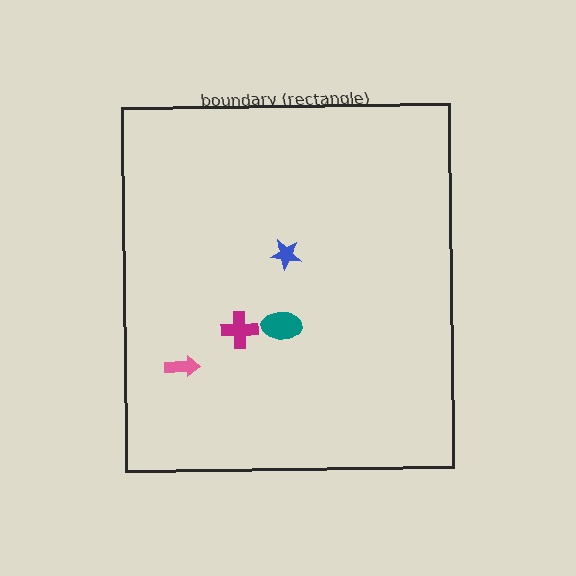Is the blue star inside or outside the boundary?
Inside.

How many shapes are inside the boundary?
4 inside, 0 outside.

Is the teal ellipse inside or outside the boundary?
Inside.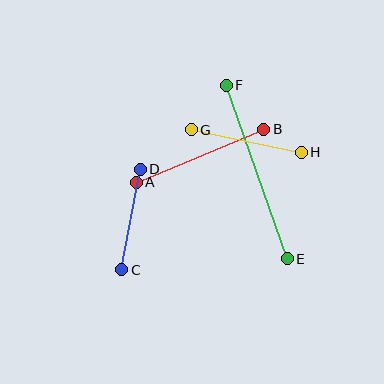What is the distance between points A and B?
The distance is approximately 138 pixels.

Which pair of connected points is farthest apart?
Points E and F are farthest apart.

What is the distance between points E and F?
The distance is approximately 184 pixels.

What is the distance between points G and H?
The distance is approximately 113 pixels.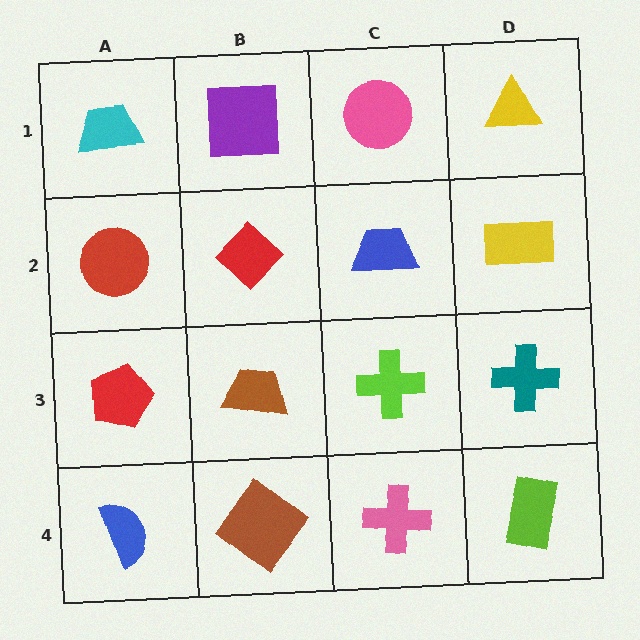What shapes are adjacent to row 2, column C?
A pink circle (row 1, column C), a lime cross (row 3, column C), a red diamond (row 2, column B), a yellow rectangle (row 2, column D).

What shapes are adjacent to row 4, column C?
A lime cross (row 3, column C), a brown diamond (row 4, column B), a lime rectangle (row 4, column D).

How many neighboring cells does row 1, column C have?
3.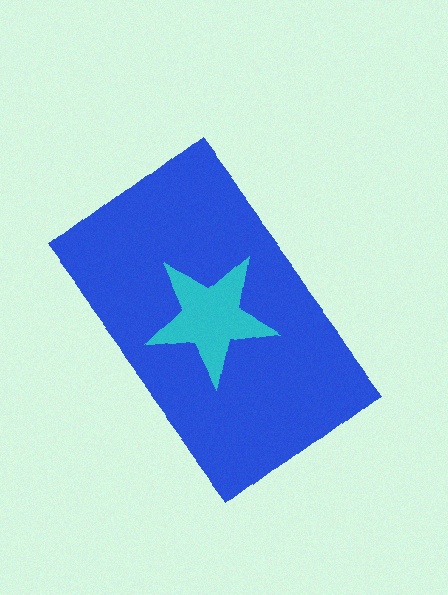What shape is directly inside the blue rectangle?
The cyan star.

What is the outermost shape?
The blue rectangle.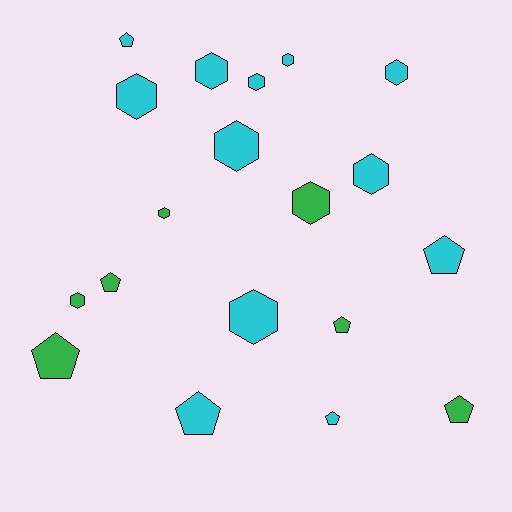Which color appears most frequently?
Cyan, with 12 objects.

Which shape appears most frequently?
Hexagon, with 11 objects.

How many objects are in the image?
There are 19 objects.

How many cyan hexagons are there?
There are 8 cyan hexagons.